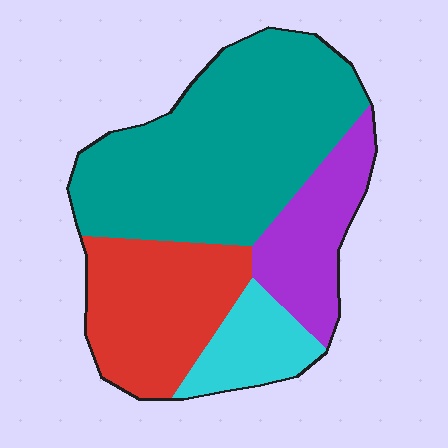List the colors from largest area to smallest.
From largest to smallest: teal, red, purple, cyan.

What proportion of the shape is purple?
Purple takes up about one sixth (1/6) of the shape.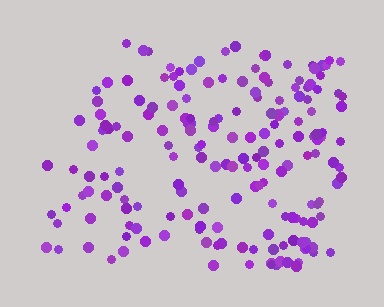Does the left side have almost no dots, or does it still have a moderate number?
Still a moderate number, just noticeably fewer than the right.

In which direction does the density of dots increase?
From left to right, with the right side densest.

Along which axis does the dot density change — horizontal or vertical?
Horizontal.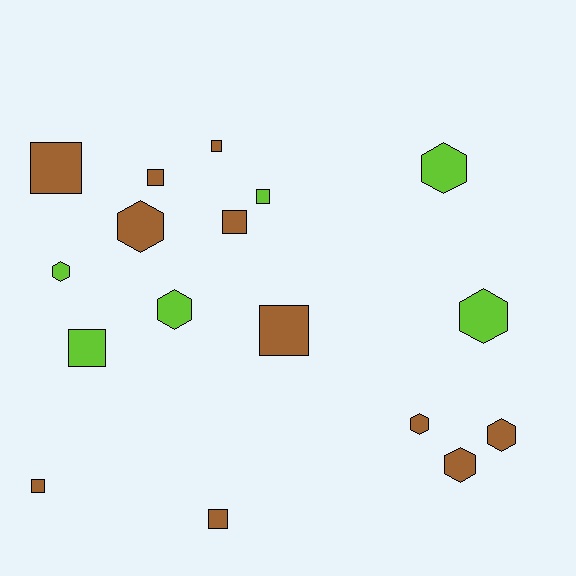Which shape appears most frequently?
Square, with 9 objects.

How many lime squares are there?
There are 2 lime squares.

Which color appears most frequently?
Brown, with 11 objects.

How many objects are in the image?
There are 17 objects.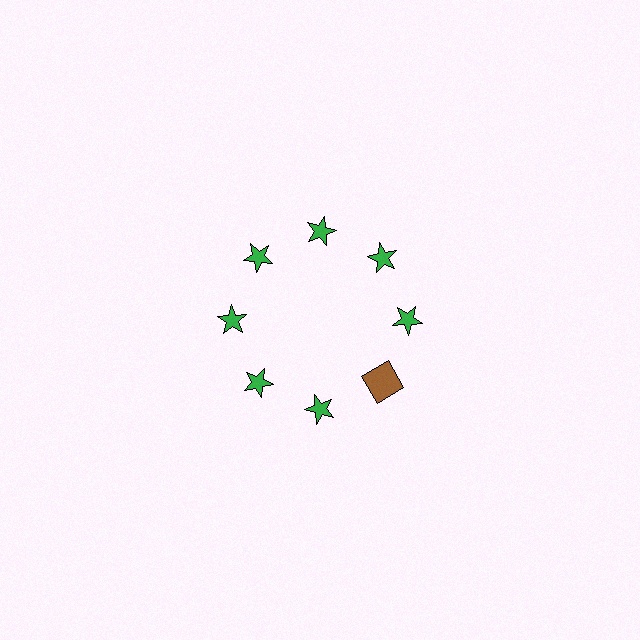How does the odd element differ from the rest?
It differs in both color (brown instead of green) and shape (square instead of star).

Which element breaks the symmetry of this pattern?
The brown square at roughly the 4 o'clock position breaks the symmetry. All other shapes are green stars.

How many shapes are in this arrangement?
There are 8 shapes arranged in a ring pattern.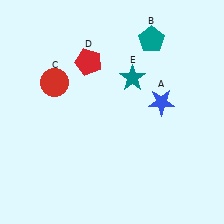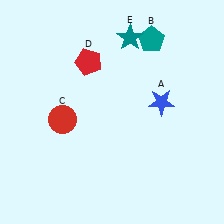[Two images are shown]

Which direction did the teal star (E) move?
The teal star (E) moved up.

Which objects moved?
The objects that moved are: the red circle (C), the teal star (E).